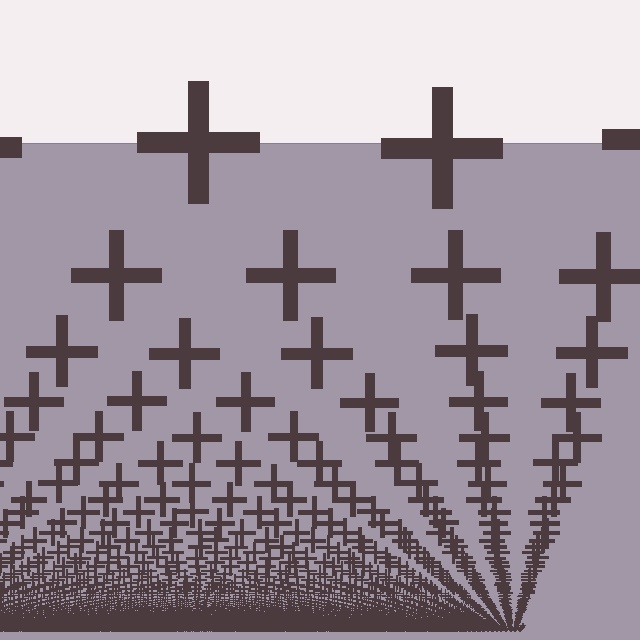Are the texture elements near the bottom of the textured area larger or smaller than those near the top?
Smaller. The gradient is inverted — elements near the bottom are smaller and denser.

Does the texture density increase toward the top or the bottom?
Density increases toward the bottom.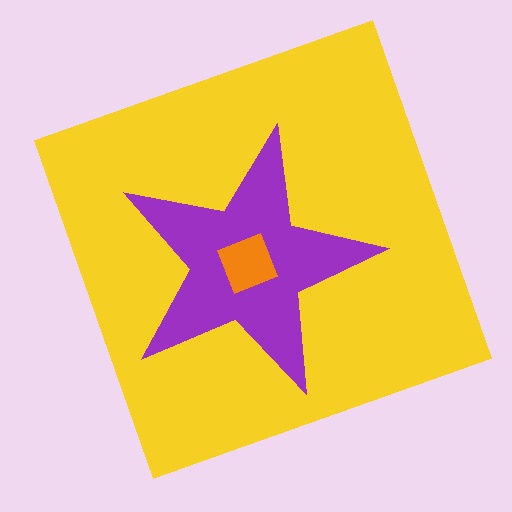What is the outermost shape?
The yellow square.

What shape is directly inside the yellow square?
The purple star.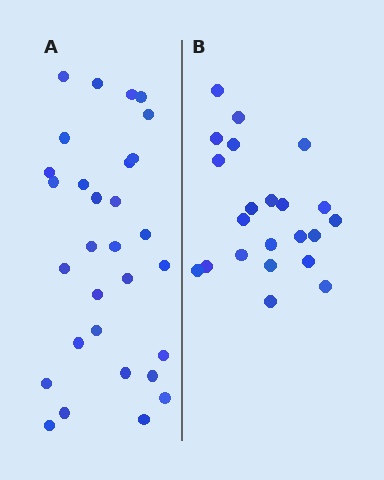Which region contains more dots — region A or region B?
Region A (the left region) has more dots.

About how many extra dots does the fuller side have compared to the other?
Region A has roughly 8 or so more dots than region B.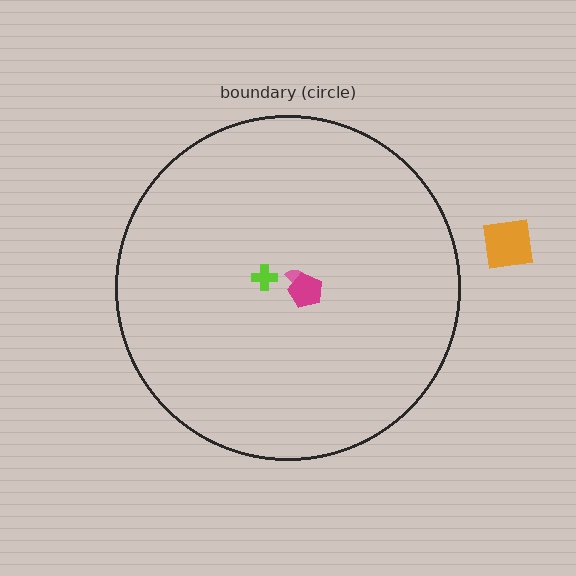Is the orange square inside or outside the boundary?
Outside.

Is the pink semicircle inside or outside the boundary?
Inside.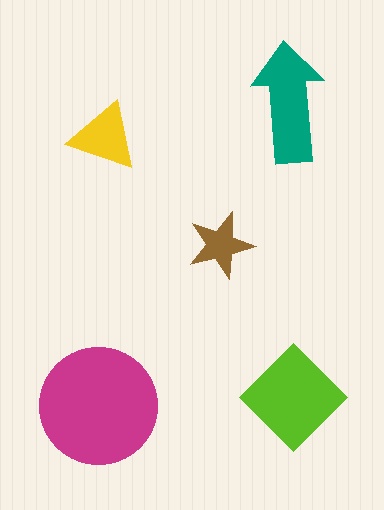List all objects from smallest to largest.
The brown star, the yellow triangle, the teal arrow, the lime diamond, the magenta circle.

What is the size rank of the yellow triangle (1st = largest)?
4th.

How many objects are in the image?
There are 5 objects in the image.